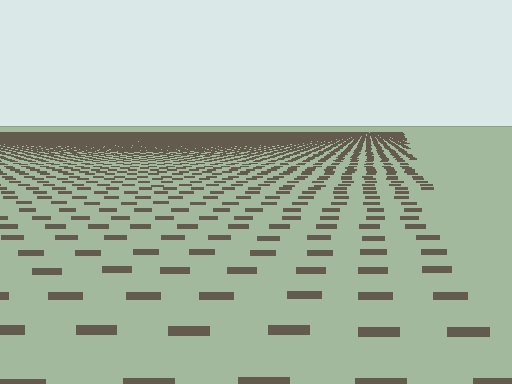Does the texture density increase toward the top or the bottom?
Density increases toward the top.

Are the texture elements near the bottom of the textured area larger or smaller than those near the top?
Larger. Near the bottom, elements are closer to the viewer and appear at a bigger on-screen size.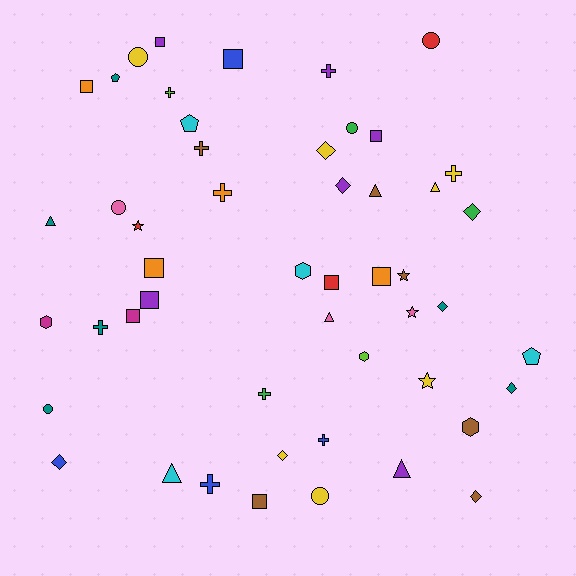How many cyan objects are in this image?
There are 4 cyan objects.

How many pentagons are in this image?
There are 3 pentagons.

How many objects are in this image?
There are 50 objects.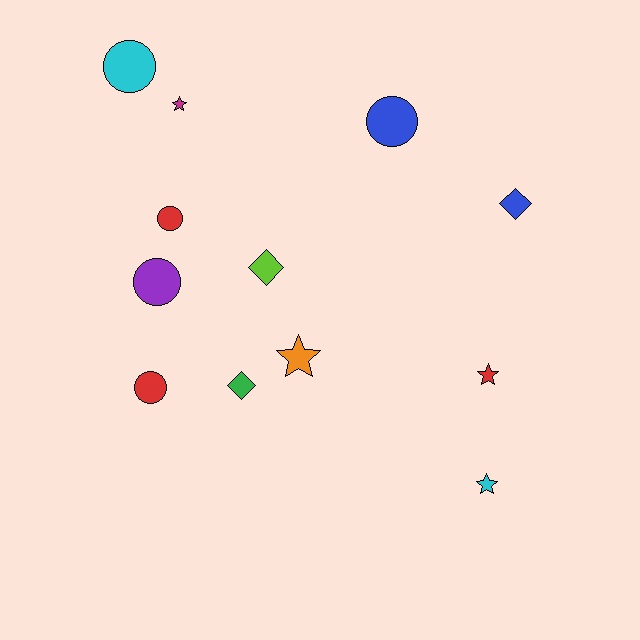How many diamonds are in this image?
There are 3 diamonds.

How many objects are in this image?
There are 12 objects.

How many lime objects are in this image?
There is 1 lime object.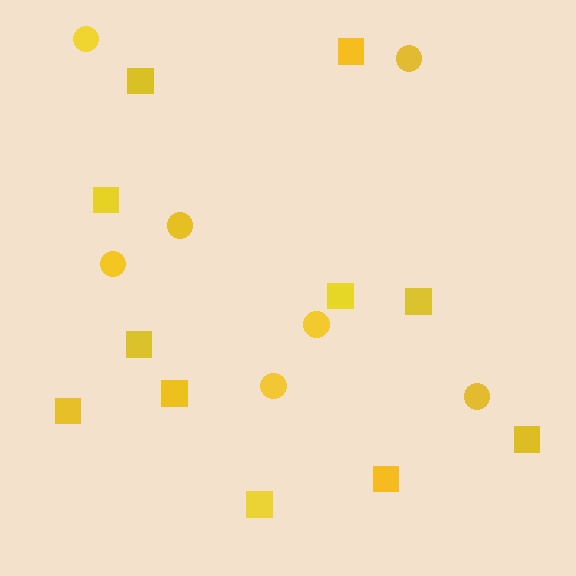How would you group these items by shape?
There are 2 groups: one group of squares (11) and one group of circles (7).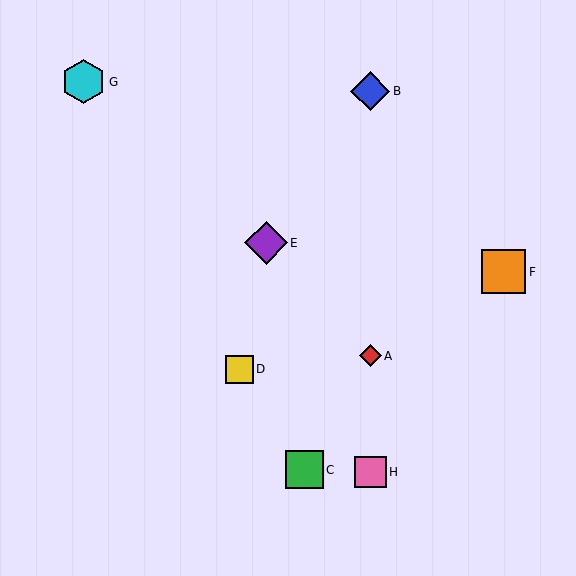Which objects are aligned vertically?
Objects A, B, H are aligned vertically.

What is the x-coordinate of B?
Object B is at x≈370.